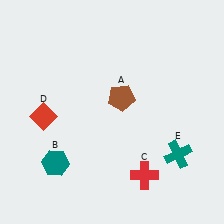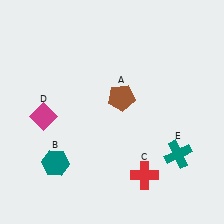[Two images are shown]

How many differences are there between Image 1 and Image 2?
There is 1 difference between the two images.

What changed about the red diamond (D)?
In Image 1, D is red. In Image 2, it changed to magenta.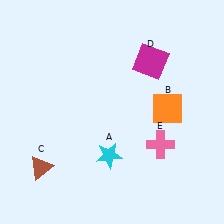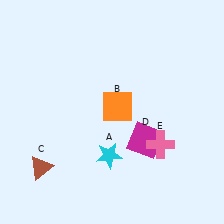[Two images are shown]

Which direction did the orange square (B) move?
The orange square (B) moved left.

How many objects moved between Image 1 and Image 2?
2 objects moved between the two images.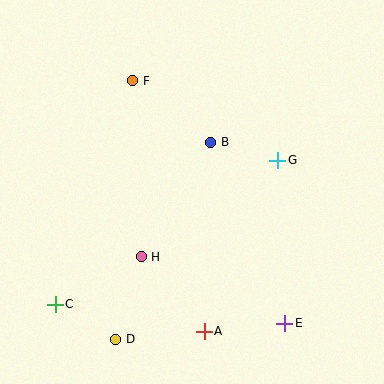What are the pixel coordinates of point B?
Point B is at (211, 142).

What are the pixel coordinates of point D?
Point D is at (116, 339).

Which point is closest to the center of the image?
Point B at (211, 142) is closest to the center.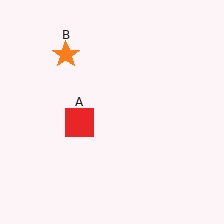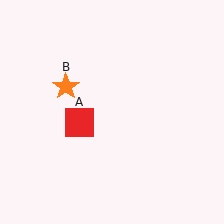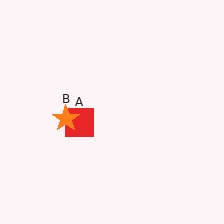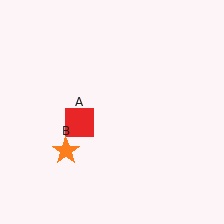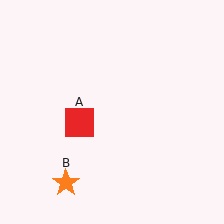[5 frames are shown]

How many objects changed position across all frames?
1 object changed position: orange star (object B).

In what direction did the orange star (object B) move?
The orange star (object B) moved down.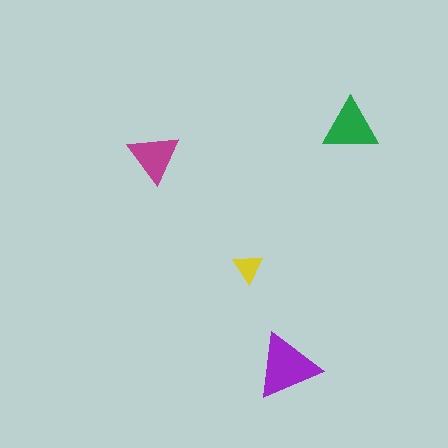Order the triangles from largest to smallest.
the purple one, the green one, the magenta one, the yellow one.